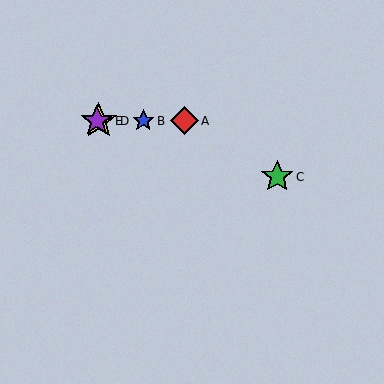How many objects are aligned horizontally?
4 objects (A, B, D, E) are aligned horizontally.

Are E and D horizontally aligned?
Yes, both are at y≈121.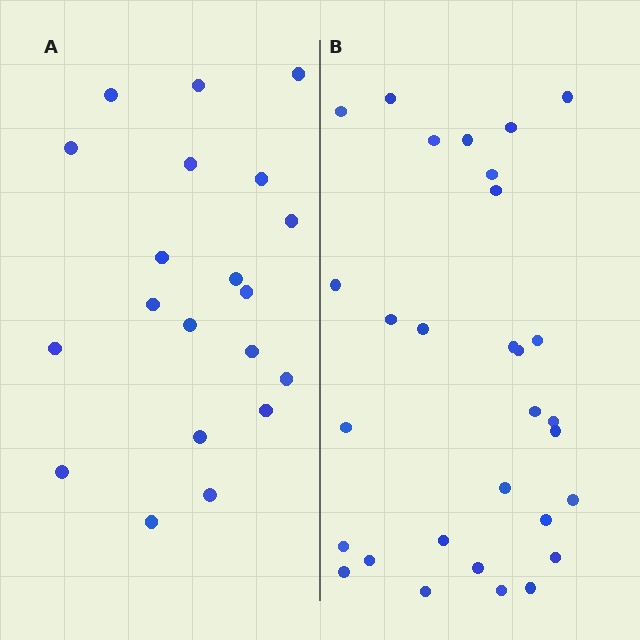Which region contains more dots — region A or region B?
Region B (the right region) has more dots.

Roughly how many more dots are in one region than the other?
Region B has roughly 10 or so more dots than region A.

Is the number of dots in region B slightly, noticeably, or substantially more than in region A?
Region B has substantially more. The ratio is roughly 1.5 to 1.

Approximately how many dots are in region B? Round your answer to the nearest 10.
About 30 dots.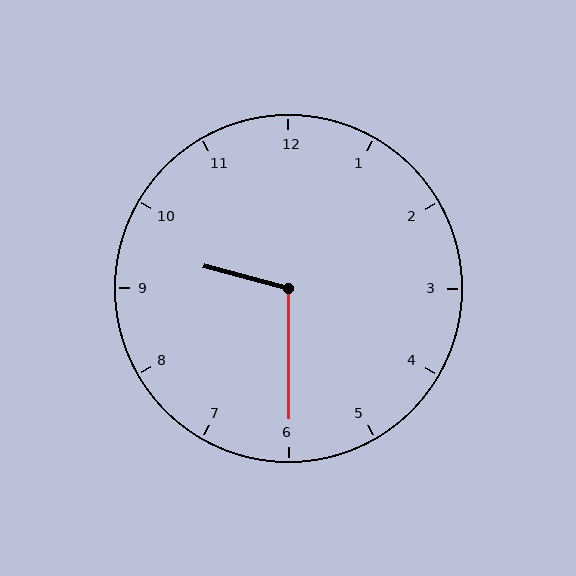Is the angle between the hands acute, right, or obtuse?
It is obtuse.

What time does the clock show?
9:30.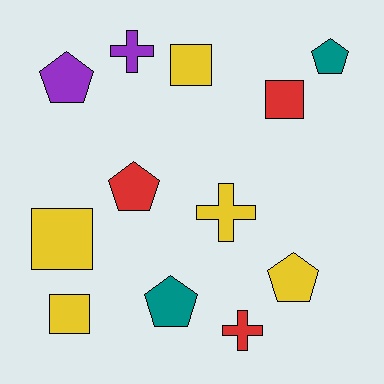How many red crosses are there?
There is 1 red cross.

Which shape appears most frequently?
Pentagon, with 5 objects.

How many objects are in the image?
There are 12 objects.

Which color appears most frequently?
Yellow, with 5 objects.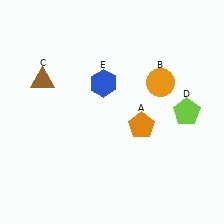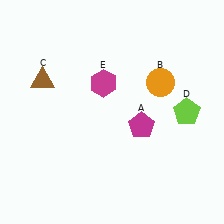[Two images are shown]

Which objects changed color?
A changed from orange to magenta. E changed from blue to magenta.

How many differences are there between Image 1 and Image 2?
There are 2 differences between the two images.